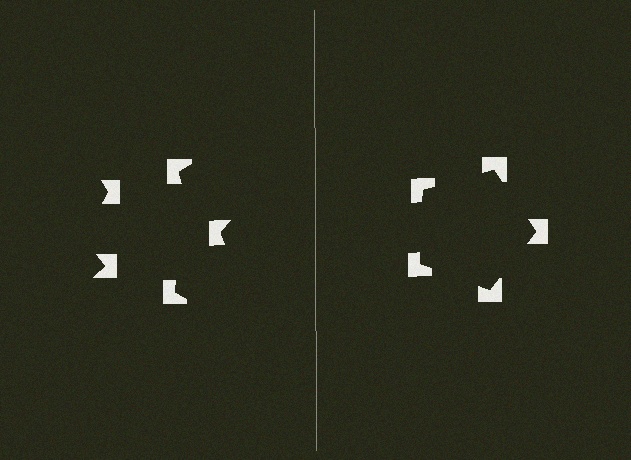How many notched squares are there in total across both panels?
10 — 5 on each side.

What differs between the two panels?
The notched squares are positioned identically on both sides; only the wedge orientations differ. On the right they align to a pentagon; on the left they are misaligned.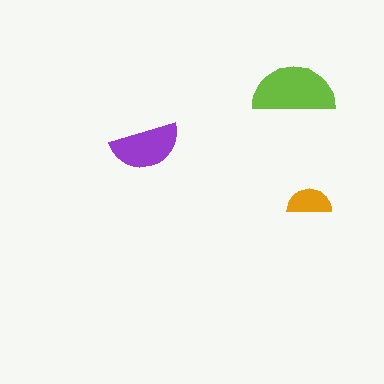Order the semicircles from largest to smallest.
the lime one, the purple one, the orange one.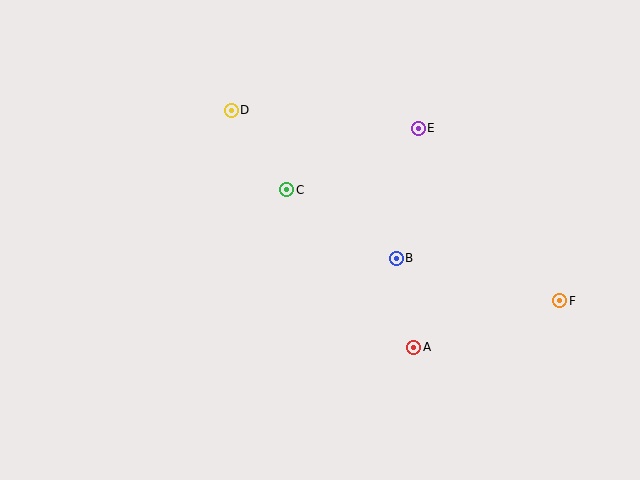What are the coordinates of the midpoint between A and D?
The midpoint between A and D is at (322, 229).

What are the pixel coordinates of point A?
Point A is at (414, 347).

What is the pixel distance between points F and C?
The distance between F and C is 295 pixels.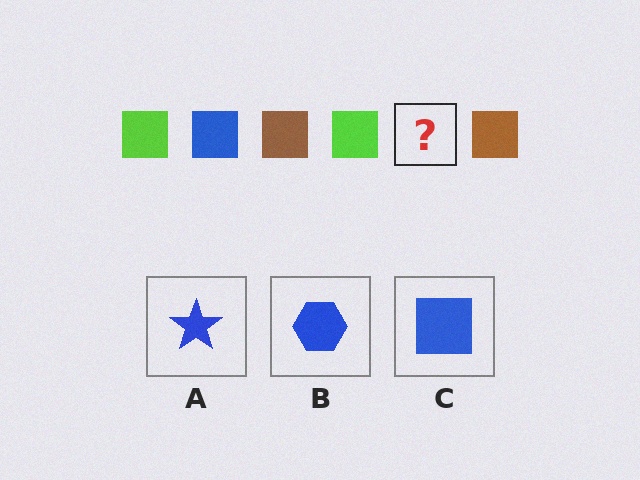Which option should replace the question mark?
Option C.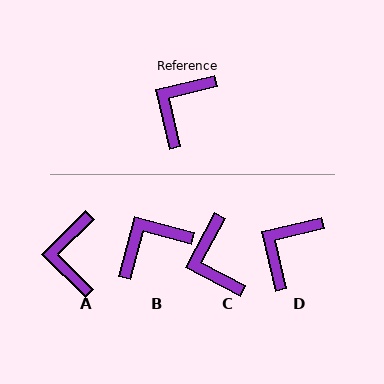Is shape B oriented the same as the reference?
No, it is off by about 28 degrees.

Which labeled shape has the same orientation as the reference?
D.